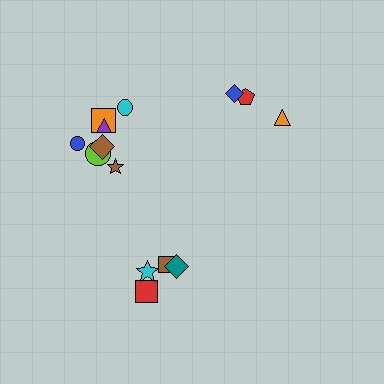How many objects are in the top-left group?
There are 7 objects.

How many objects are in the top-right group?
There are 3 objects.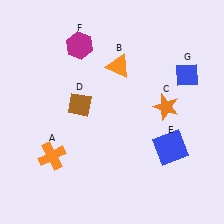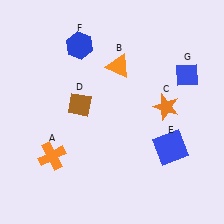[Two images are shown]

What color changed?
The hexagon (F) changed from magenta in Image 1 to blue in Image 2.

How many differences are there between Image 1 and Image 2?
There is 1 difference between the two images.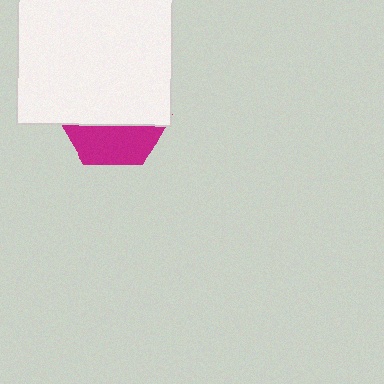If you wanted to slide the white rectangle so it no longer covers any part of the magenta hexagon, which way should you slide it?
Slide it up — that is the most direct way to separate the two shapes.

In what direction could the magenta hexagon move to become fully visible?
The magenta hexagon could move down. That would shift it out from behind the white rectangle entirely.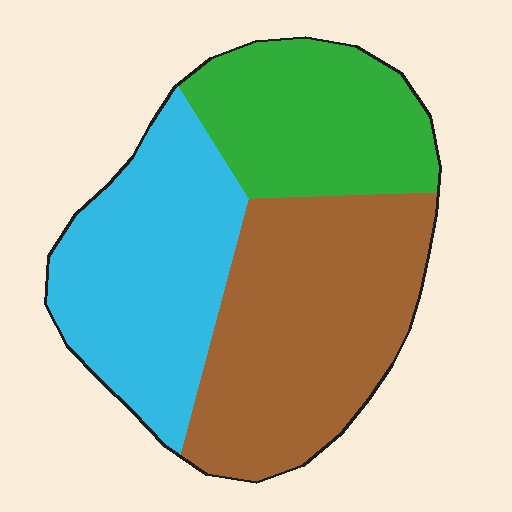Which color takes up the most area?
Brown, at roughly 40%.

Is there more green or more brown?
Brown.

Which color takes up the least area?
Green, at roughly 25%.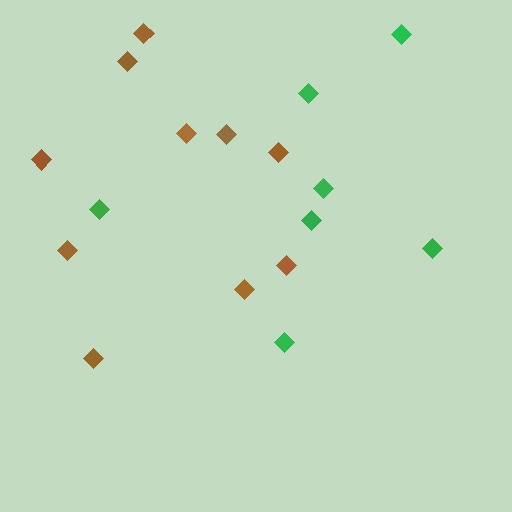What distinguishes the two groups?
There are 2 groups: one group of brown diamonds (10) and one group of green diamonds (7).